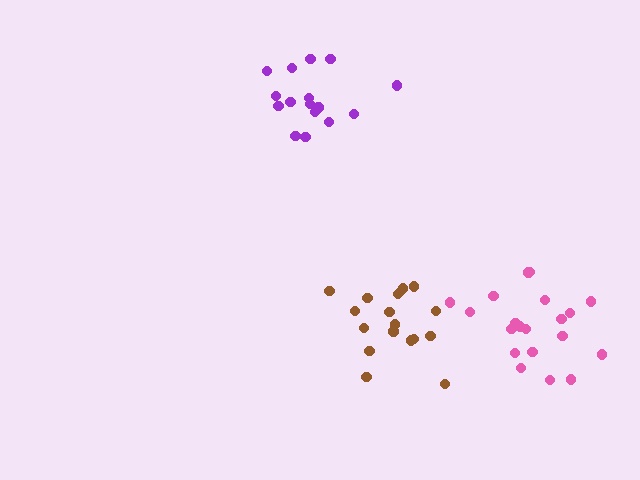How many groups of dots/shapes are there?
There are 3 groups.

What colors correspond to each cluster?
The clusters are colored: pink, brown, purple.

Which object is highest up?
The purple cluster is topmost.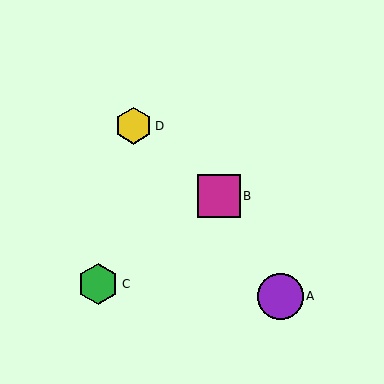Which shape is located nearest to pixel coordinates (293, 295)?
The purple circle (labeled A) at (280, 296) is nearest to that location.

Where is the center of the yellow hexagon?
The center of the yellow hexagon is at (134, 126).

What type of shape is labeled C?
Shape C is a green hexagon.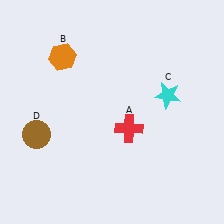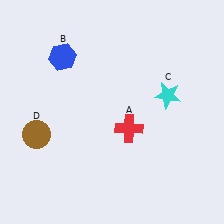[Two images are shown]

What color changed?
The hexagon (B) changed from orange in Image 1 to blue in Image 2.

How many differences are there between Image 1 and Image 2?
There is 1 difference between the two images.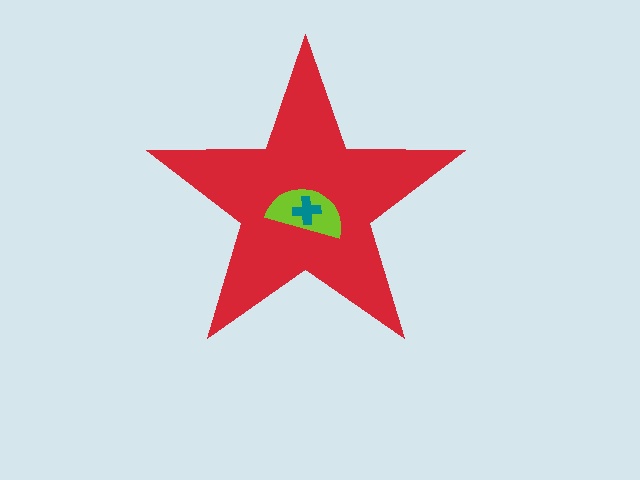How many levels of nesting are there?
3.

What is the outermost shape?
The red star.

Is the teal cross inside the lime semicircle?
Yes.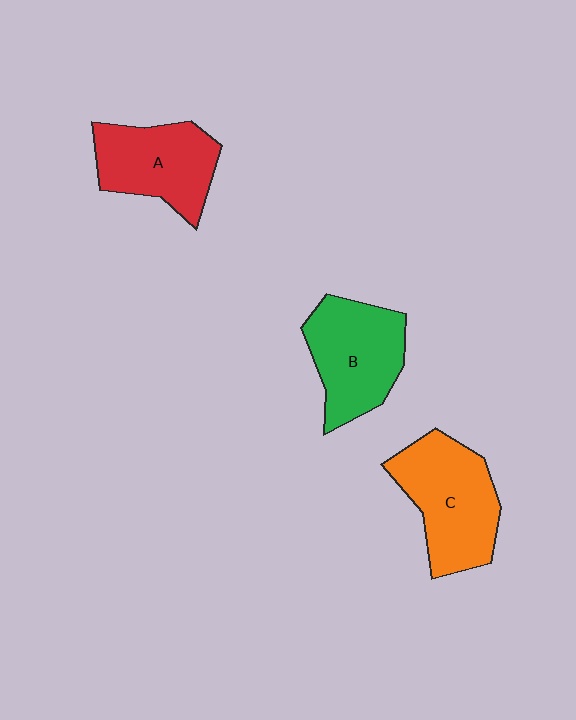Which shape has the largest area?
Shape C (orange).